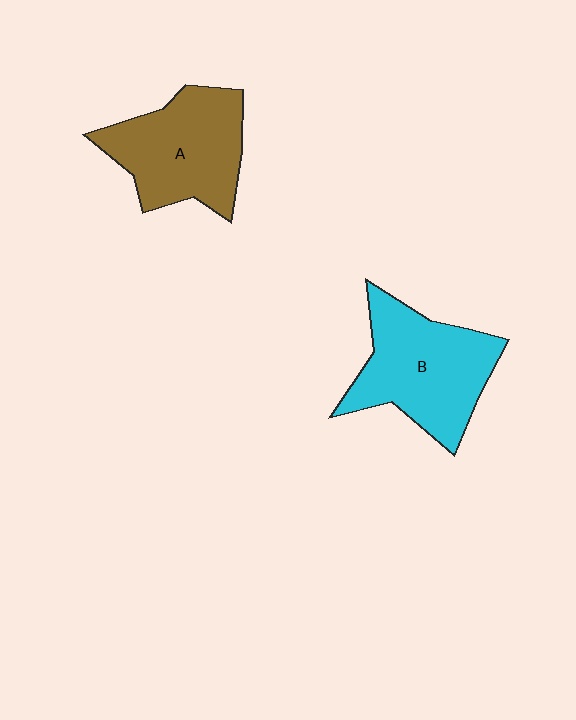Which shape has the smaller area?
Shape A (brown).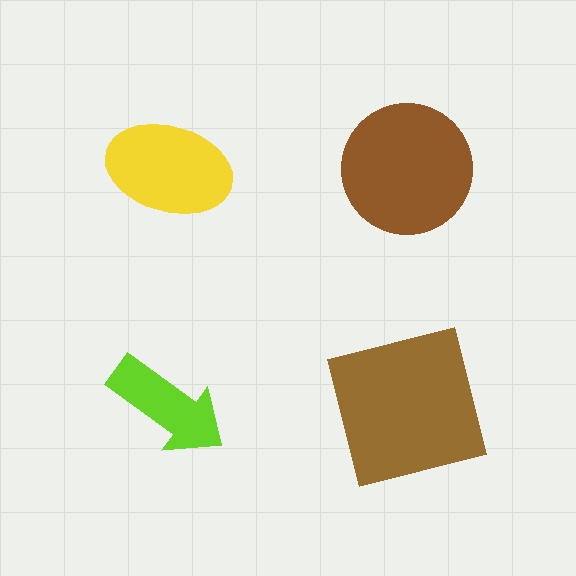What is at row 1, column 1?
A yellow ellipse.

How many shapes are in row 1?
2 shapes.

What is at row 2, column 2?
A brown square.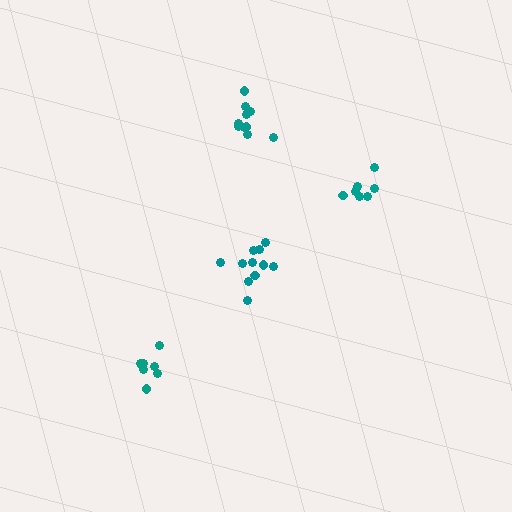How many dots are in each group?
Group 1: 10 dots, Group 2: 7 dots, Group 3: 11 dots, Group 4: 8 dots (36 total).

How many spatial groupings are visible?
There are 4 spatial groupings.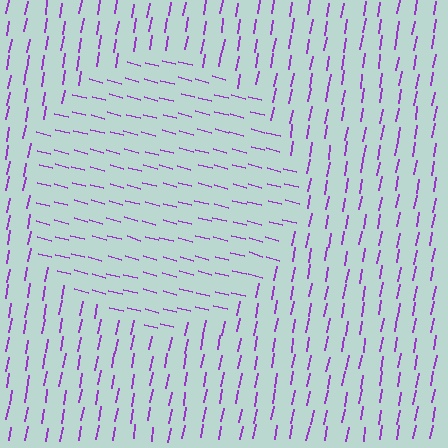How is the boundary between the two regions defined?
The boundary is defined purely by a change in line orientation (approximately 85 degrees difference). All lines are the same color and thickness.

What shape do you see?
I see a circle.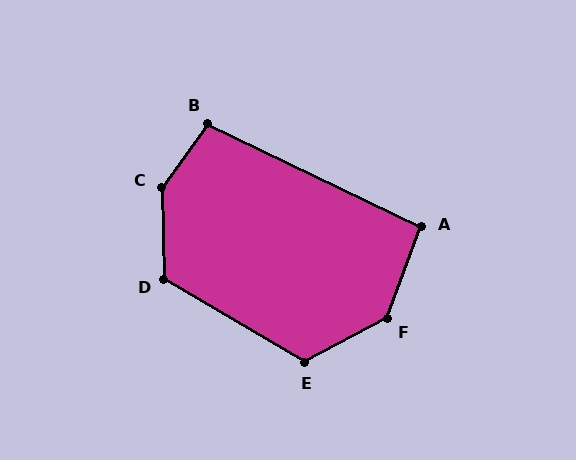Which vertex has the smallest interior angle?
A, at approximately 96 degrees.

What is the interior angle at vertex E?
Approximately 122 degrees (obtuse).